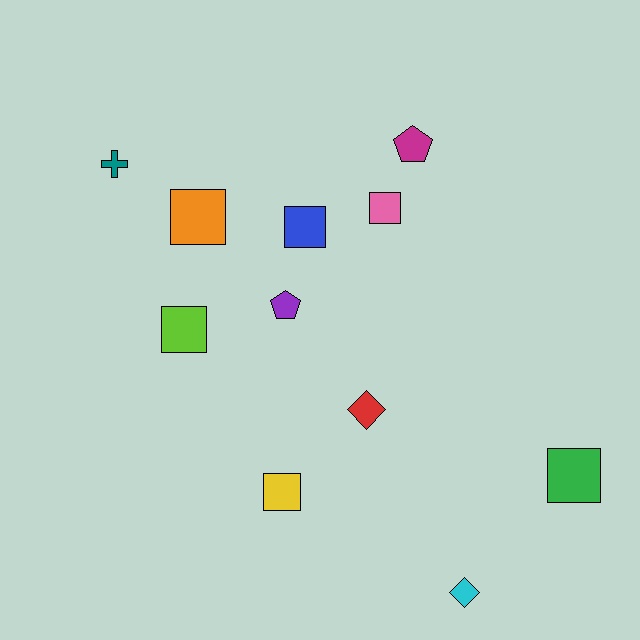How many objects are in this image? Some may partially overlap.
There are 11 objects.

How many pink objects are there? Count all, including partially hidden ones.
There is 1 pink object.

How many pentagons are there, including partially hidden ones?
There are 2 pentagons.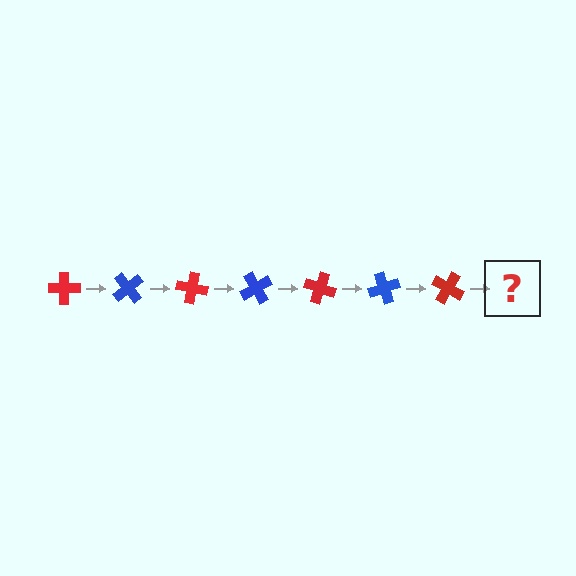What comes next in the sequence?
The next element should be a blue cross, rotated 350 degrees from the start.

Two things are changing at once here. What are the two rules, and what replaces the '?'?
The two rules are that it rotates 50 degrees each step and the color cycles through red and blue. The '?' should be a blue cross, rotated 350 degrees from the start.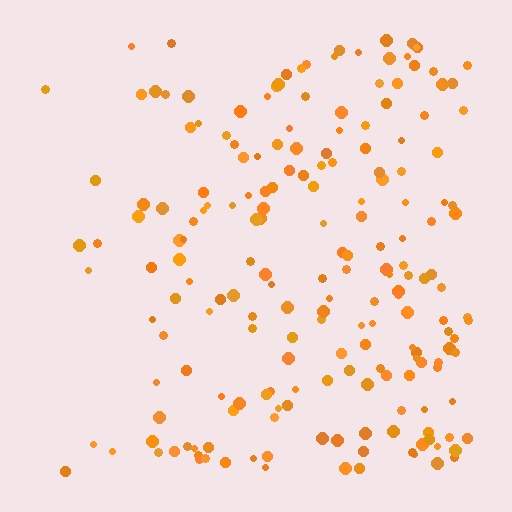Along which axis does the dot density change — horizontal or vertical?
Horizontal.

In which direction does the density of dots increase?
From left to right, with the right side densest.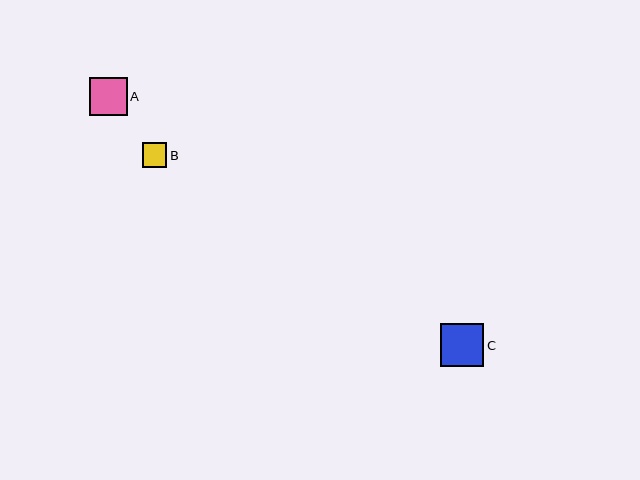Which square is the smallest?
Square B is the smallest with a size of approximately 24 pixels.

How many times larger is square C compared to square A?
Square C is approximately 1.1 times the size of square A.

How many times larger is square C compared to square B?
Square C is approximately 1.8 times the size of square B.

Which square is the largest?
Square C is the largest with a size of approximately 43 pixels.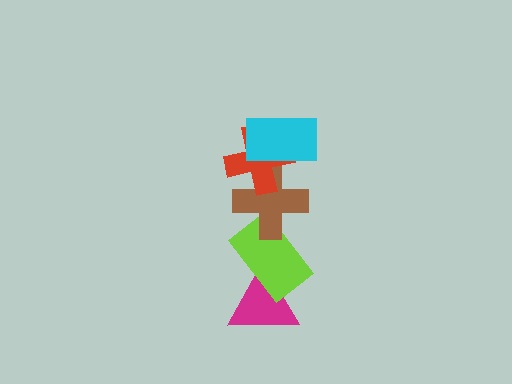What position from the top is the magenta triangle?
The magenta triangle is 5th from the top.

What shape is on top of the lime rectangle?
The brown cross is on top of the lime rectangle.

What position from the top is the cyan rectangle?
The cyan rectangle is 1st from the top.